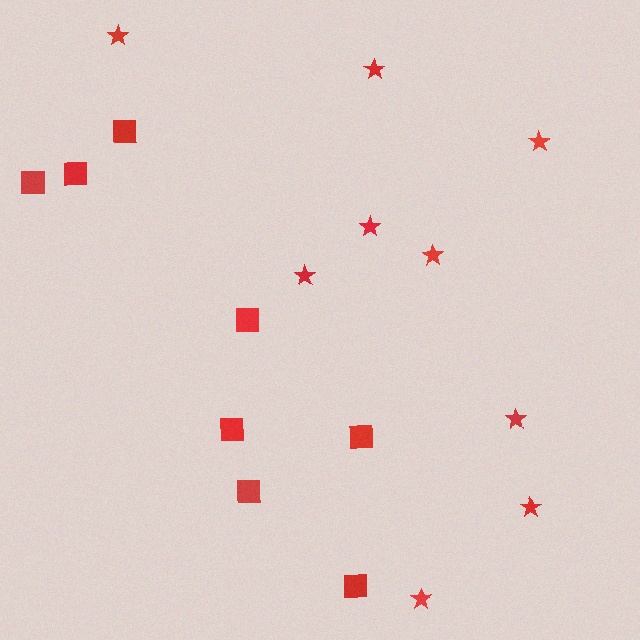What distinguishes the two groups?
There are 2 groups: one group of stars (9) and one group of squares (8).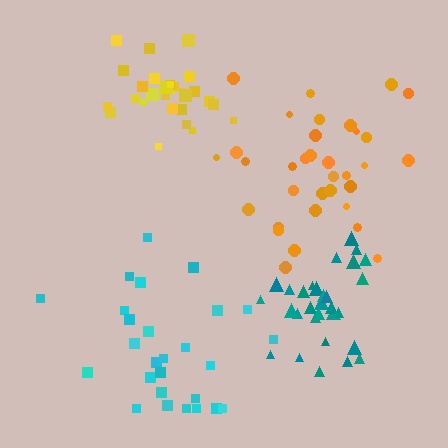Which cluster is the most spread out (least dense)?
Cyan.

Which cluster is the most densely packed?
Teal.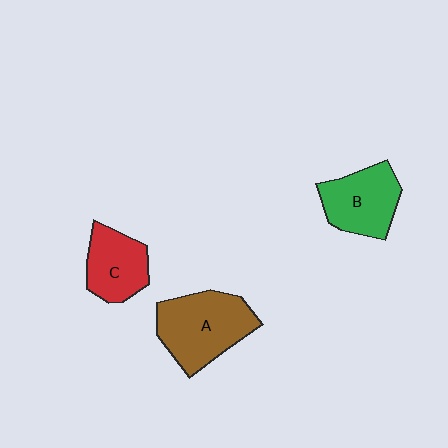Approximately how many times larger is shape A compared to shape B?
Approximately 1.3 times.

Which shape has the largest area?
Shape A (brown).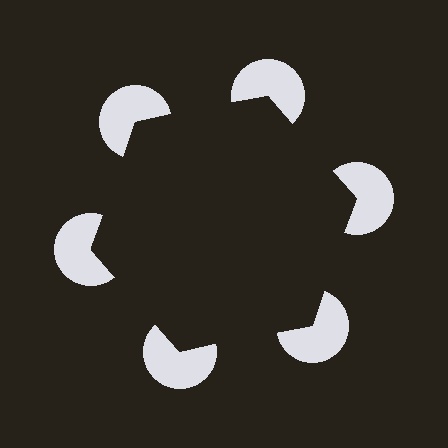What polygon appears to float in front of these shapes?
An illusory hexagon — its edges are inferred from the aligned wedge cuts in the pac-man discs, not physically drawn.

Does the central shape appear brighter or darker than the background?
It typically appears slightly darker than the background, even though no actual brightness change is drawn.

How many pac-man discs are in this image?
There are 6 — one at each vertex of the illusory hexagon.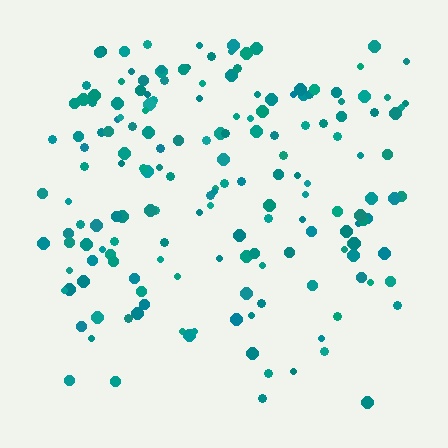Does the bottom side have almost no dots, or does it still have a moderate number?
Still a moderate number, just noticeably fewer than the top.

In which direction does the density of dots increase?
From bottom to top, with the top side densest.